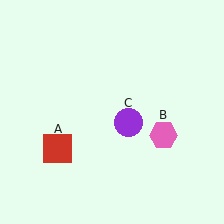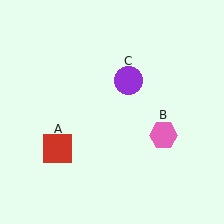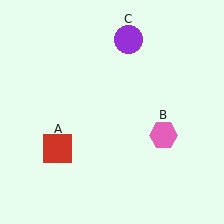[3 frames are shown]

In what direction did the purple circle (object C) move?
The purple circle (object C) moved up.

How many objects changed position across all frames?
1 object changed position: purple circle (object C).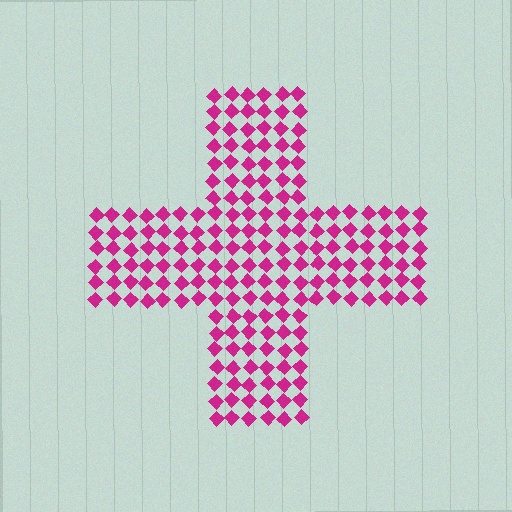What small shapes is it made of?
It is made of small diamonds.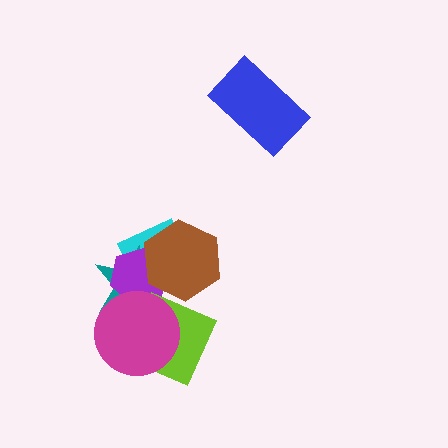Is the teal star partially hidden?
Yes, it is partially covered by another shape.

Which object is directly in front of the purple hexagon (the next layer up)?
The brown hexagon is directly in front of the purple hexagon.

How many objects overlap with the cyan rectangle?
3 objects overlap with the cyan rectangle.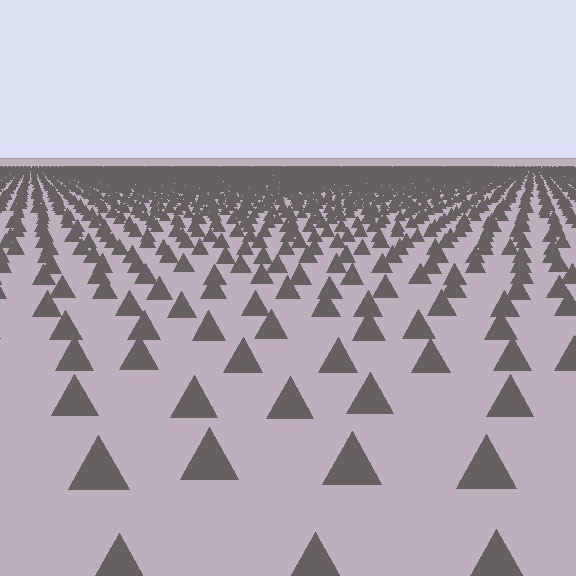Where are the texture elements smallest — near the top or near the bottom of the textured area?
Near the top.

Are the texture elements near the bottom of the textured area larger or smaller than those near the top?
Larger. Near the bottom, elements are closer to the viewer and appear at a bigger on-screen size.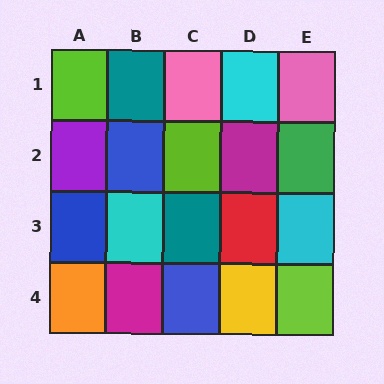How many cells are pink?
2 cells are pink.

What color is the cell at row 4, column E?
Lime.